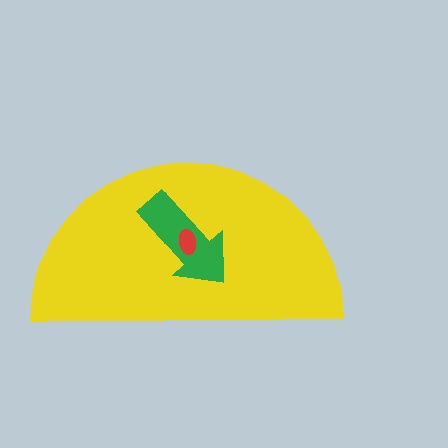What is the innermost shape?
The red ellipse.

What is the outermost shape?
The yellow semicircle.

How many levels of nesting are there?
3.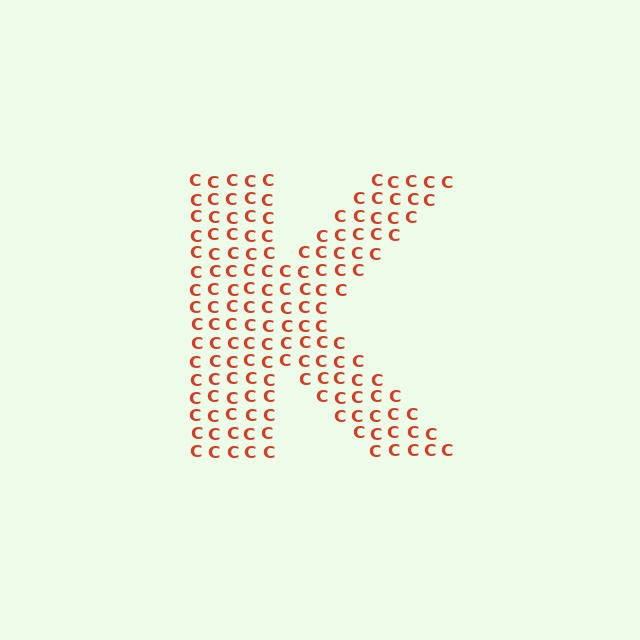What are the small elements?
The small elements are letter C's.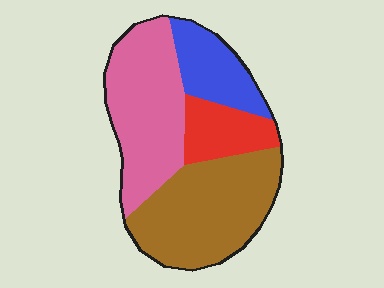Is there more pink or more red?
Pink.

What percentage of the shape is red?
Red takes up less than a quarter of the shape.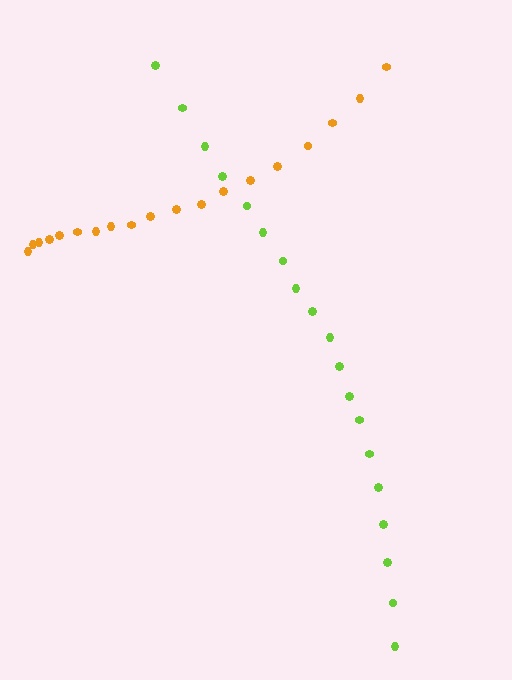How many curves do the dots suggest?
There are 2 distinct paths.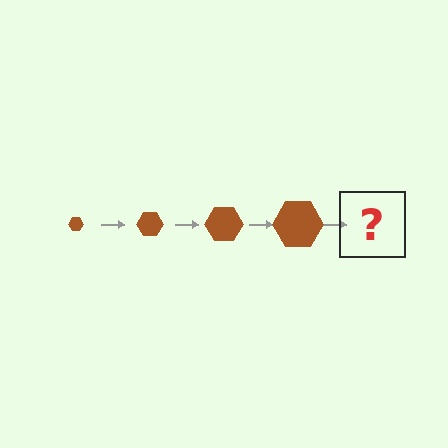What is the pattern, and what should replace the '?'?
The pattern is that the hexagon gets progressively larger each step. The '?' should be a brown hexagon, larger than the previous one.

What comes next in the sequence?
The next element should be a brown hexagon, larger than the previous one.